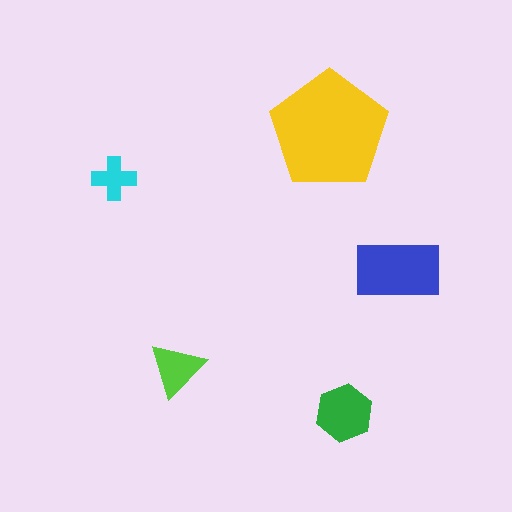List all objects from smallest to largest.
The cyan cross, the lime triangle, the green hexagon, the blue rectangle, the yellow pentagon.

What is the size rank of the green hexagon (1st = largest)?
3rd.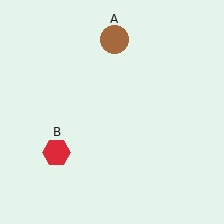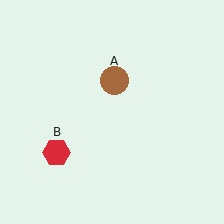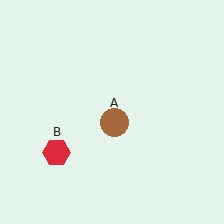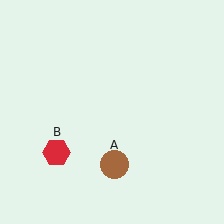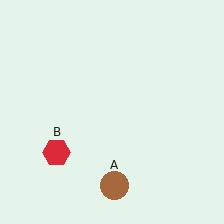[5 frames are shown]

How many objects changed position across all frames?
1 object changed position: brown circle (object A).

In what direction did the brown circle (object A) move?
The brown circle (object A) moved down.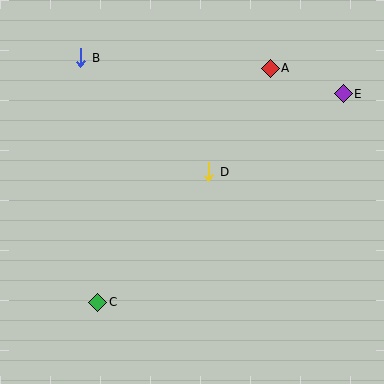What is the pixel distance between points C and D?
The distance between C and D is 172 pixels.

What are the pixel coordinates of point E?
Point E is at (343, 94).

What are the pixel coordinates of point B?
Point B is at (81, 58).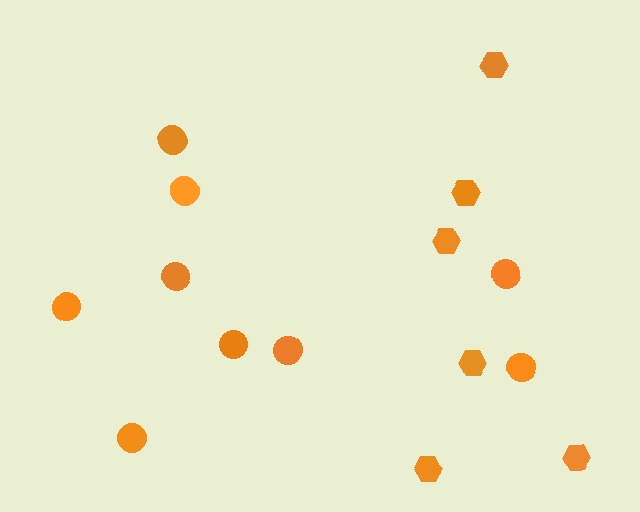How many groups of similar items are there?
There are 2 groups: one group of hexagons (6) and one group of circles (9).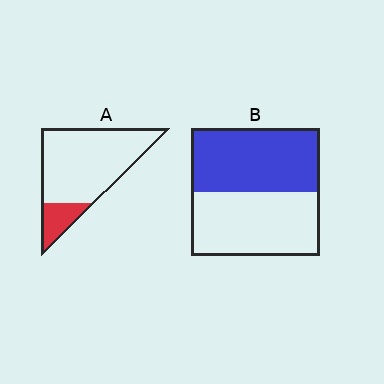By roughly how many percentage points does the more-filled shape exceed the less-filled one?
By roughly 35 percentage points (B over A).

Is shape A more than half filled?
No.